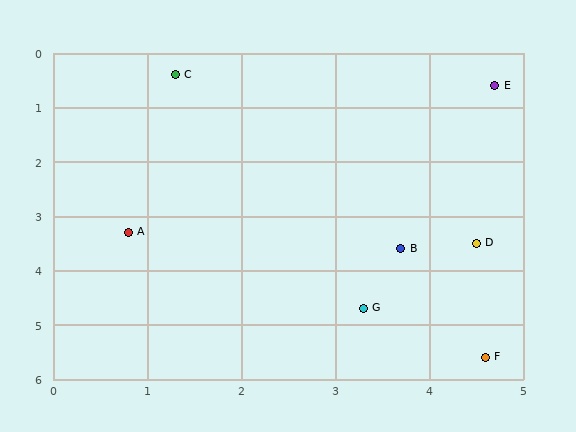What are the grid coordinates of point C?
Point C is at approximately (1.3, 0.4).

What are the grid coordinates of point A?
Point A is at approximately (0.8, 3.3).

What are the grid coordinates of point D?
Point D is at approximately (4.5, 3.5).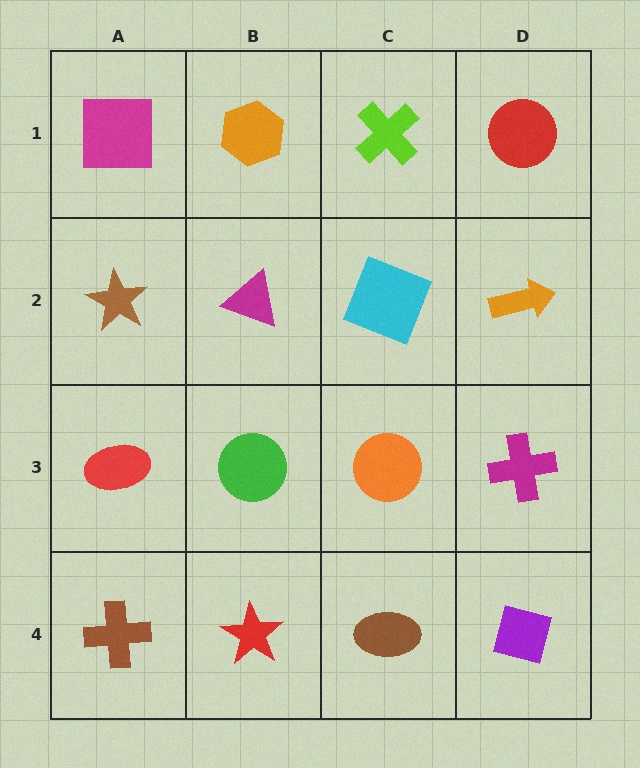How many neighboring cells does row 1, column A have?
2.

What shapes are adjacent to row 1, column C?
A cyan square (row 2, column C), an orange hexagon (row 1, column B), a red circle (row 1, column D).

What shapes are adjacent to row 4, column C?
An orange circle (row 3, column C), a red star (row 4, column B), a purple square (row 4, column D).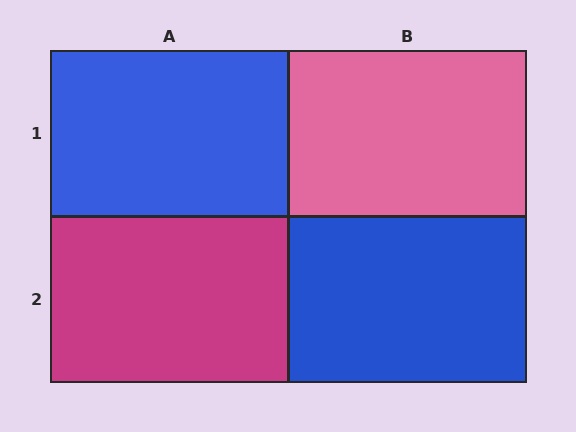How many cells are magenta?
1 cell is magenta.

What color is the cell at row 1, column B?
Pink.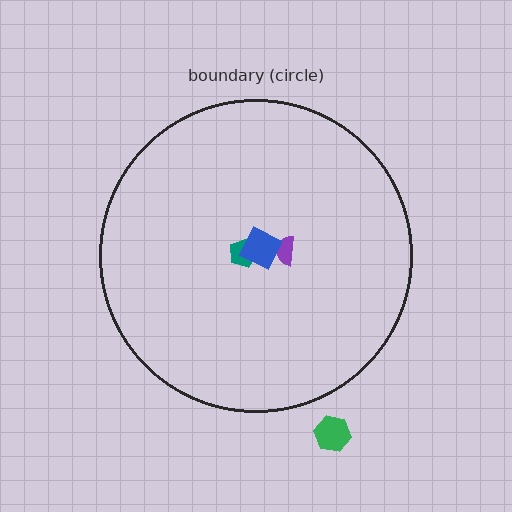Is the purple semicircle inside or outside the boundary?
Inside.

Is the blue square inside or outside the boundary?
Inside.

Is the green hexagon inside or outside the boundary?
Outside.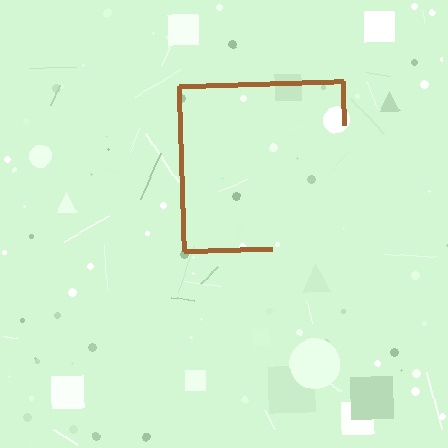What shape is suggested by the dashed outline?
The dashed outline suggests a square.